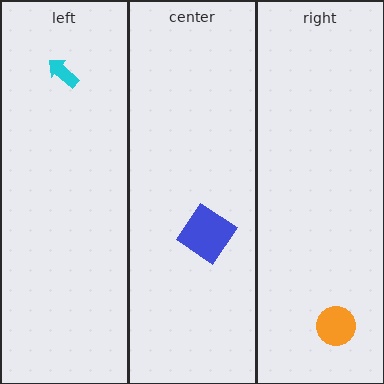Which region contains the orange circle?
The right region.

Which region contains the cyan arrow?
The left region.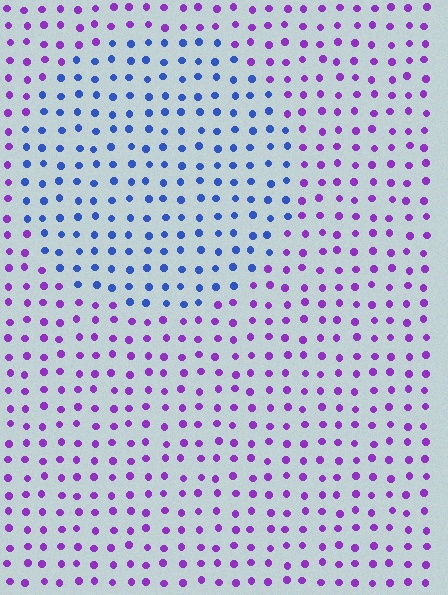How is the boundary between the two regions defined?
The boundary is defined purely by a slight shift in hue (about 56 degrees). Spacing, size, and orientation are identical on both sides.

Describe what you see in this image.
The image is filled with small purple elements in a uniform arrangement. A circle-shaped region is visible where the elements are tinted to a slightly different hue, forming a subtle color boundary.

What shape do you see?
I see a circle.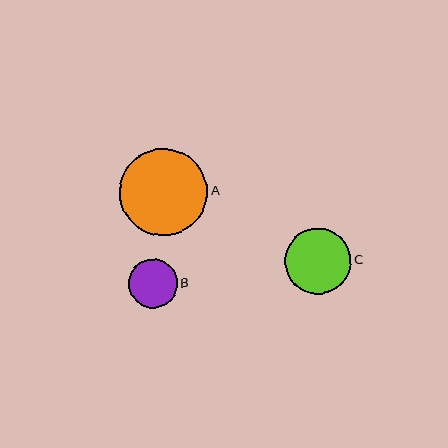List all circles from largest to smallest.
From largest to smallest: A, C, B.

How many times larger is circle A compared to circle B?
Circle A is approximately 1.8 times the size of circle B.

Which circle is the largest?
Circle A is the largest with a size of approximately 88 pixels.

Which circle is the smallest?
Circle B is the smallest with a size of approximately 49 pixels.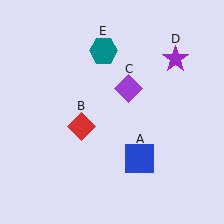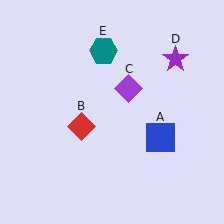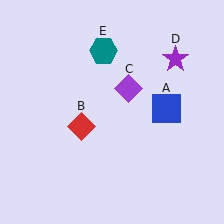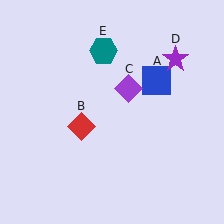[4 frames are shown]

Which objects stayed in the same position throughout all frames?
Red diamond (object B) and purple diamond (object C) and purple star (object D) and teal hexagon (object E) remained stationary.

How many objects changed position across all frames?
1 object changed position: blue square (object A).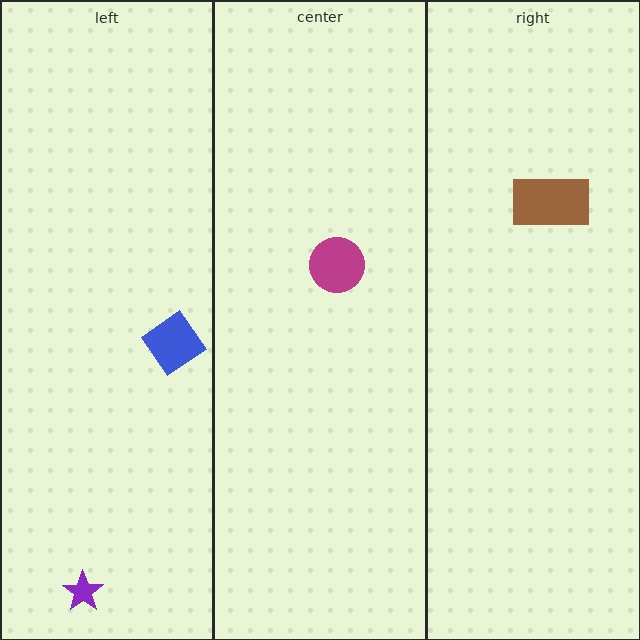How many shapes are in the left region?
2.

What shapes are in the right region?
The brown rectangle.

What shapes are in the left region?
The purple star, the blue diamond.